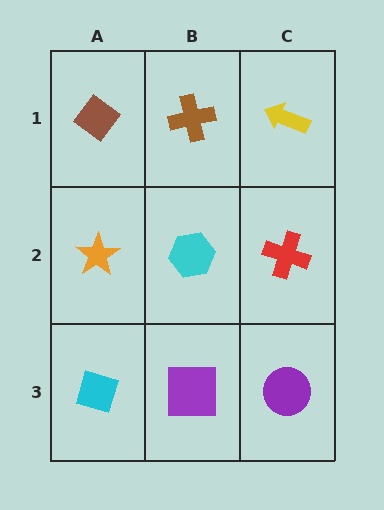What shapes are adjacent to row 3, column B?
A cyan hexagon (row 2, column B), a cyan diamond (row 3, column A), a purple circle (row 3, column C).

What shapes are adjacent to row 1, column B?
A cyan hexagon (row 2, column B), a brown diamond (row 1, column A), a yellow arrow (row 1, column C).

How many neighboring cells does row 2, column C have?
3.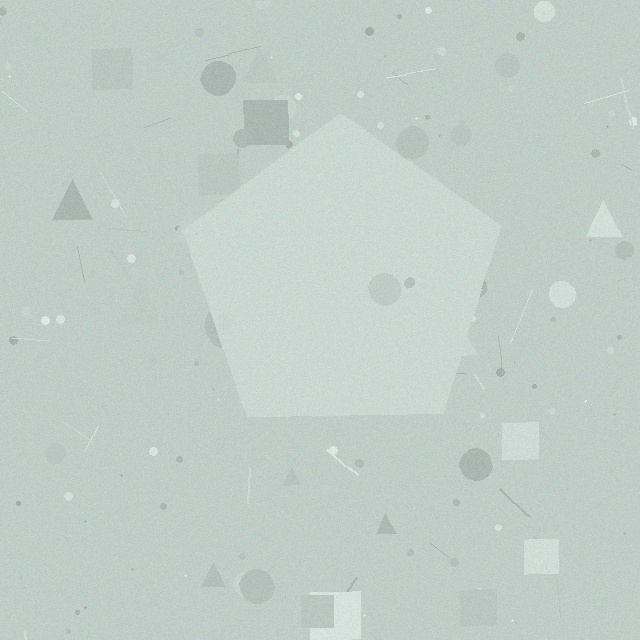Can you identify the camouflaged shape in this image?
The camouflaged shape is a pentagon.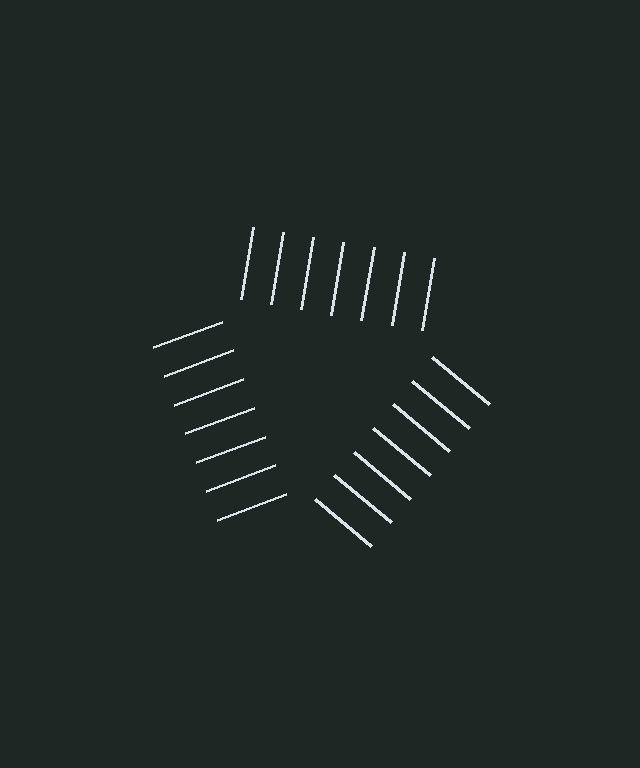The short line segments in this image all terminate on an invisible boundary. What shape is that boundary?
An illusory triangle — the line segments terminate on its edges but no continuous stroke is drawn.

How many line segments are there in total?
21 — 7 along each of the 3 edges.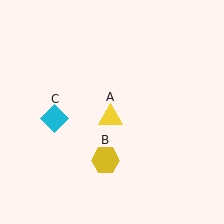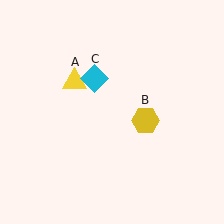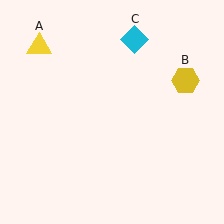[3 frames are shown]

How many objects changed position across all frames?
3 objects changed position: yellow triangle (object A), yellow hexagon (object B), cyan diamond (object C).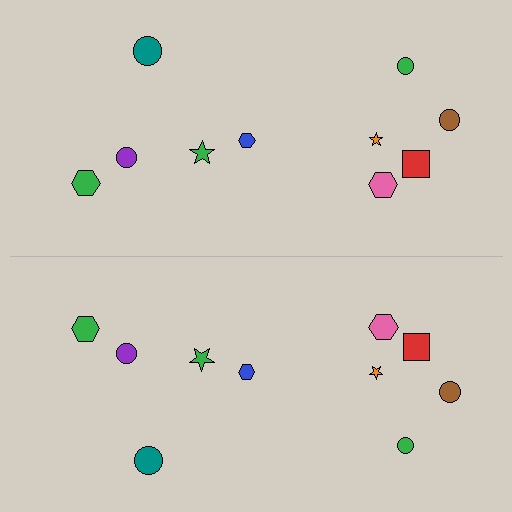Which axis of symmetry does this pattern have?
The pattern has a horizontal axis of symmetry running through the center of the image.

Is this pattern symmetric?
Yes, this pattern has bilateral (reflection) symmetry.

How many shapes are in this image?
There are 20 shapes in this image.